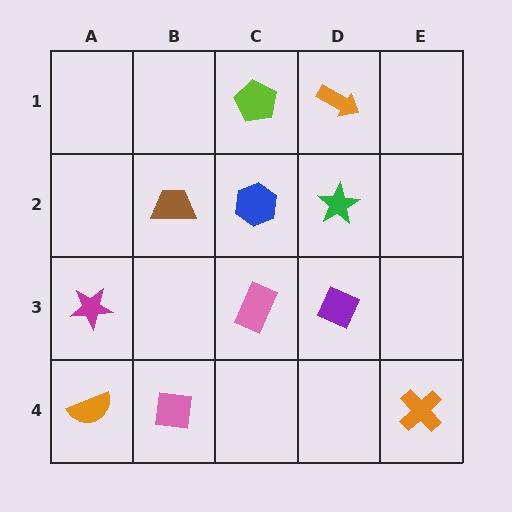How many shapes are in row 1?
2 shapes.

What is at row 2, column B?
A brown trapezoid.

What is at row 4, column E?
An orange cross.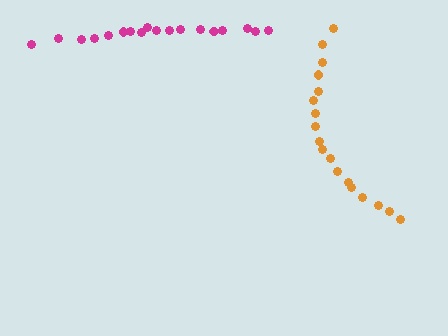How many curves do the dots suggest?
There are 2 distinct paths.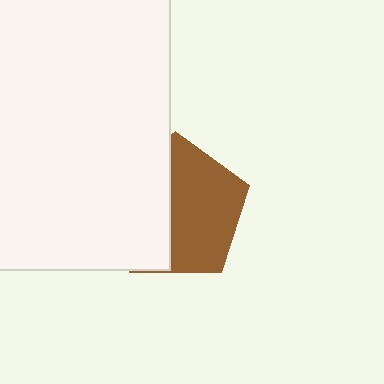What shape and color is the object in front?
The object in front is a white rectangle.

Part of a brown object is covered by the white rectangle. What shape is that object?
It is a pentagon.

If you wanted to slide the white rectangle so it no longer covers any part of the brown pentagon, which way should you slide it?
Slide it left — that is the most direct way to separate the two shapes.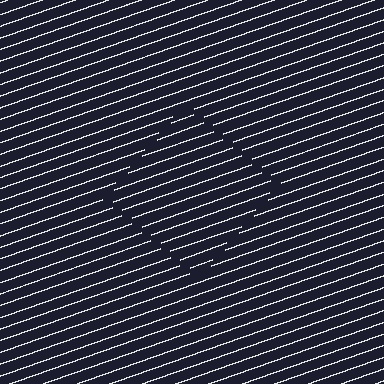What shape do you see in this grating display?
An illusory square. The interior of the shape contains the same grating, shifted by half a period — the contour is defined by the phase discontinuity where line-ends from the inner and outer gratings abut.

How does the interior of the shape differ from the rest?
The interior of the shape contains the same grating, shifted by half a period — the contour is defined by the phase discontinuity where line-ends from the inner and outer gratings abut.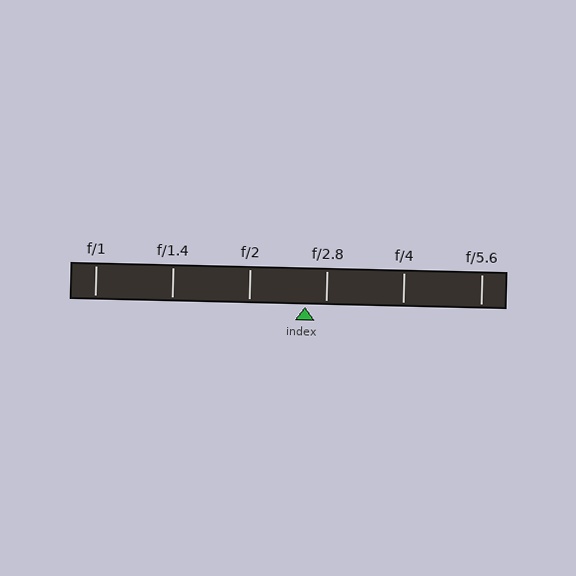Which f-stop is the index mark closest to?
The index mark is closest to f/2.8.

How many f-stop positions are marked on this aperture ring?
There are 6 f-stop positions marked.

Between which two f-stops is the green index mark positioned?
The index mark is between f/2 and f/2.8.